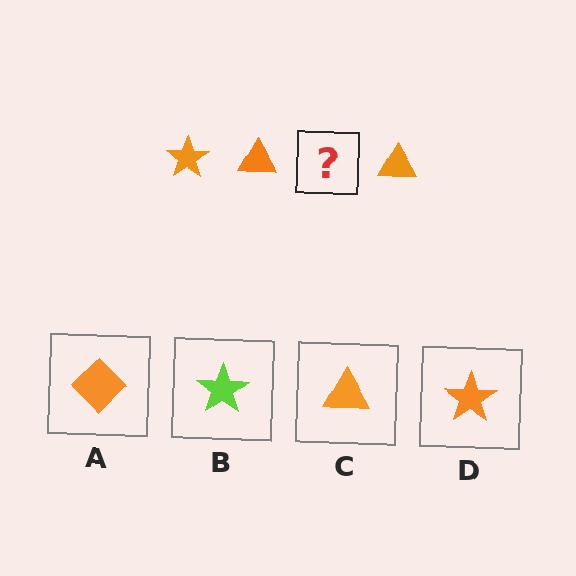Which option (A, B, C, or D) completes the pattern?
D.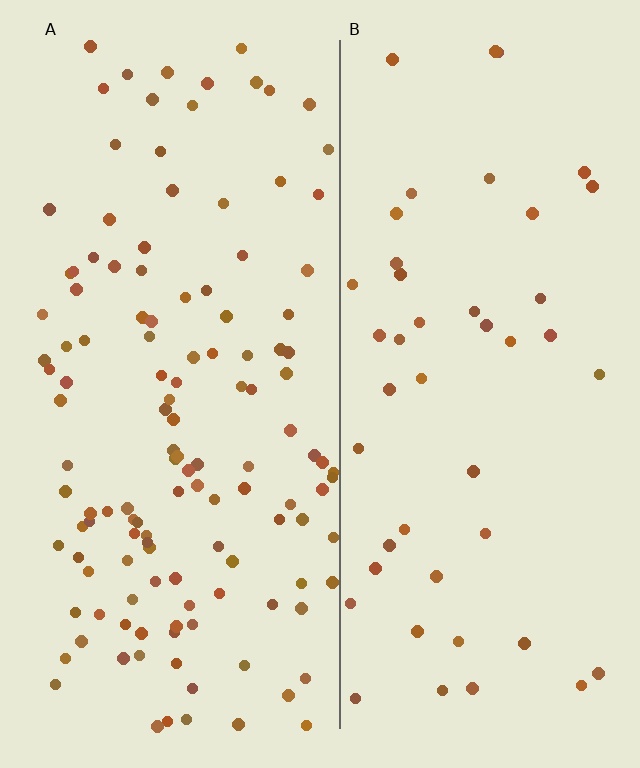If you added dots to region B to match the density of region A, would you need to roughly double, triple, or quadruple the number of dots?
Approximately triple.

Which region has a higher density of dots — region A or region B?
A (the left).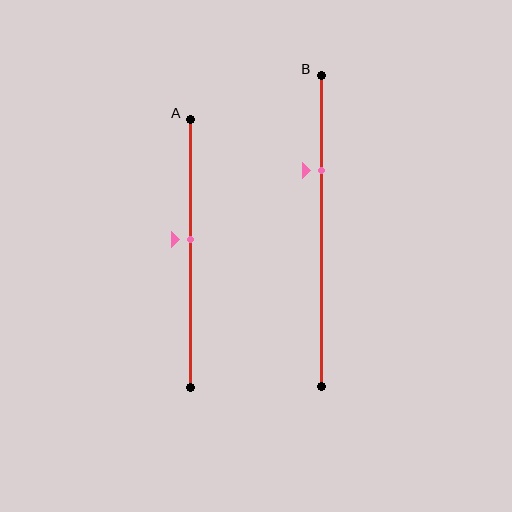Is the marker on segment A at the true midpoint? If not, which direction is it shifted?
No, the marker on segment A is shifted upward by about 5% of the segment length.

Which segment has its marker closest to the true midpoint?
Segment A has its marker closest to the true midpoint.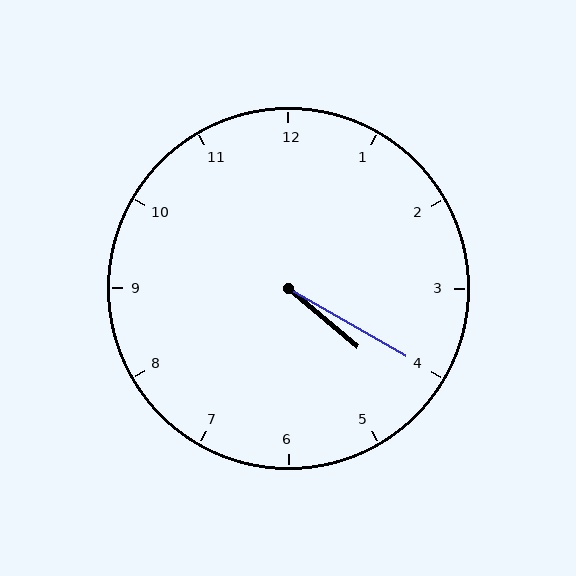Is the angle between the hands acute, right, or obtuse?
It is acute.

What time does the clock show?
4:20.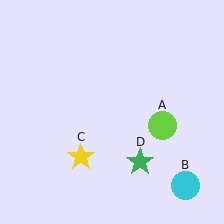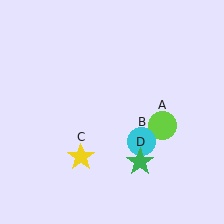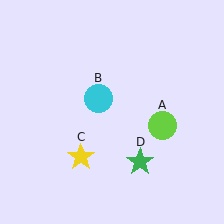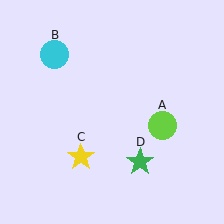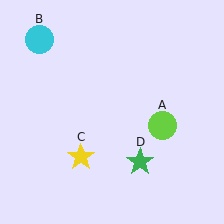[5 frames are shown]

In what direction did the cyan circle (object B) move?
The cyan circle (object B) moved up and to the left.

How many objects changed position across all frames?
1 object changed position: cyan circle (object B).